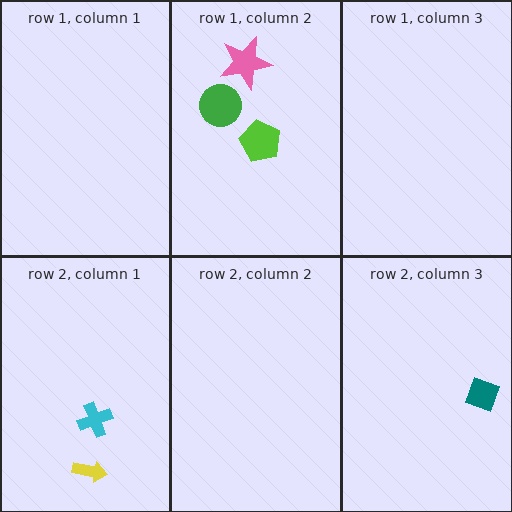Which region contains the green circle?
The row 1, column 2 region.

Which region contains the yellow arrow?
The row 2, column 1 region.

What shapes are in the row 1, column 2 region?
The green circle, the lime pentagon, the pink star.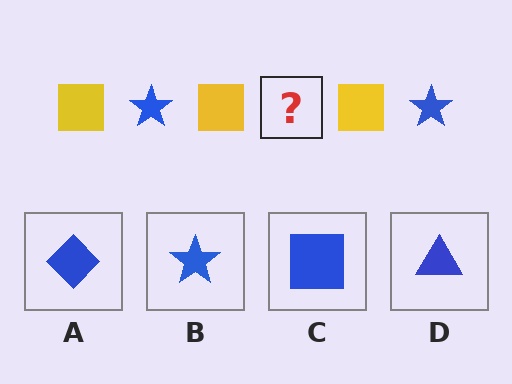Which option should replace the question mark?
Option B.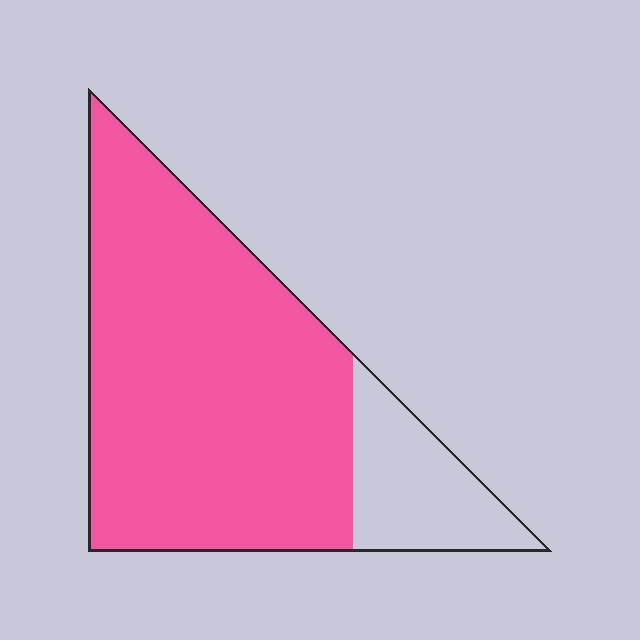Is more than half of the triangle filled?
Yes.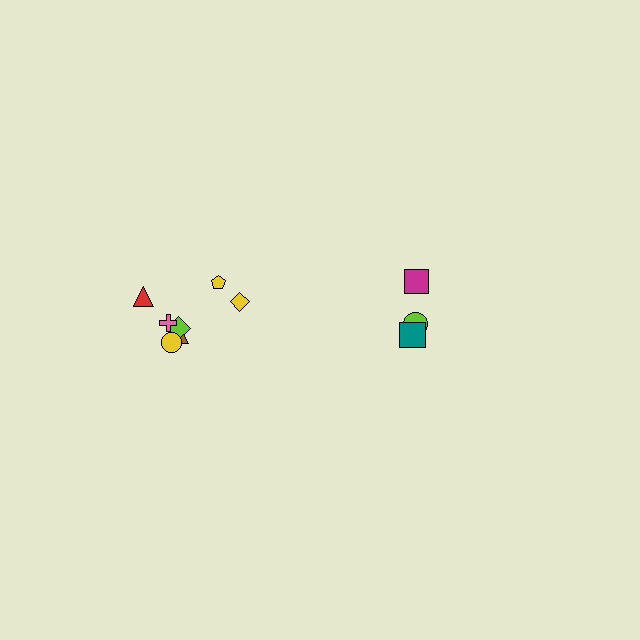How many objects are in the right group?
There are 3 objects.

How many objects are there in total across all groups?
There are 10 objects.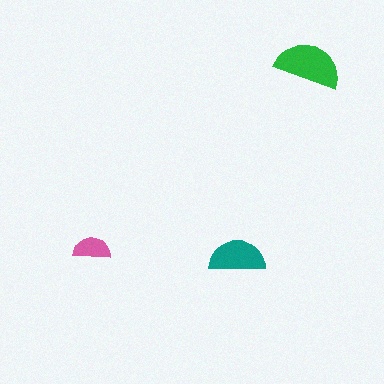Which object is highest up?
The green semicircle is topmost.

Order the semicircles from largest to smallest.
the green one, the teal one, the pink one.